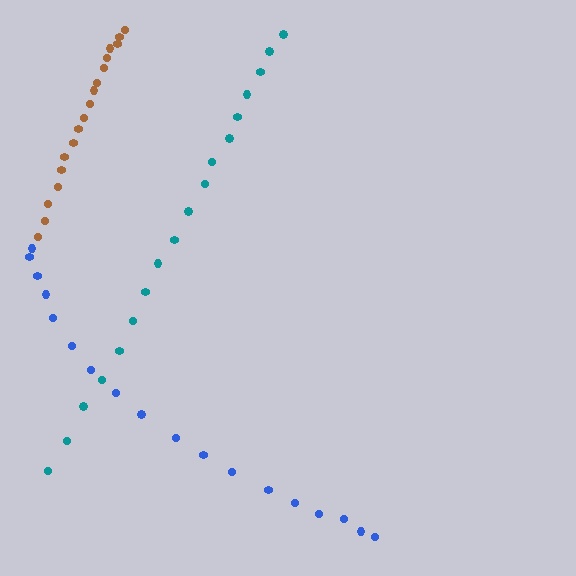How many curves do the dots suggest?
There are 3 distinct paths.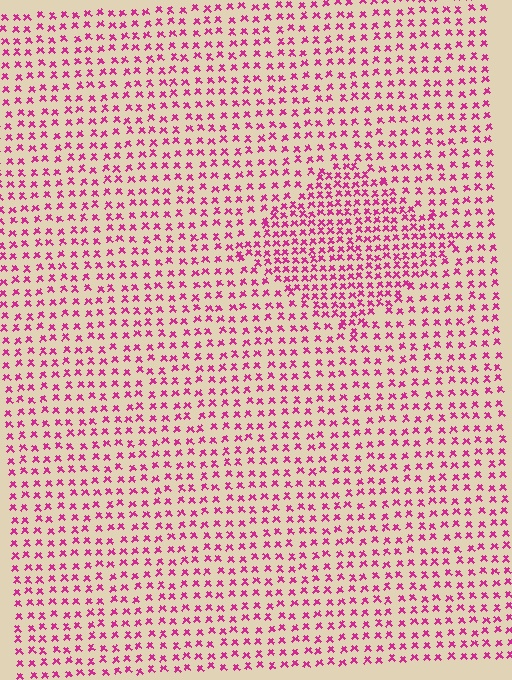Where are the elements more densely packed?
The elements are more densely packed inside the diamond boundary.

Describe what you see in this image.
The image contains small magenta elements arranged at two different densities. A diamond-shaped region is visible where the elements are more densely packed than the surrounding area.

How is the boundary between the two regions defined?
The boundary is defined by a change in element density (approximately 1.7x ratio). All elements are the same color, size, and shape.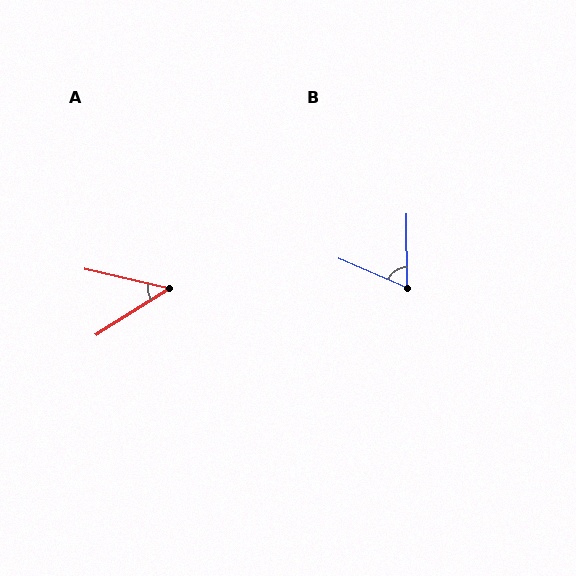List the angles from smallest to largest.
A (45°), B (66°).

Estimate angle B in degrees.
Approximately 66 degrees.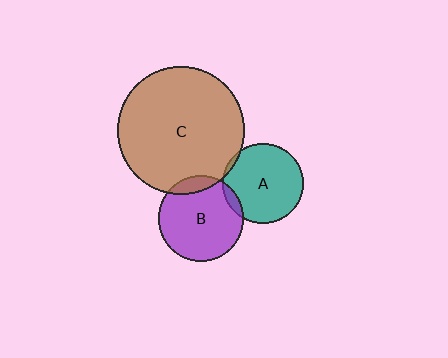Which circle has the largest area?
Circle C (brown).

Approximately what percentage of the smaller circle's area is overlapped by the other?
Approximately 5%.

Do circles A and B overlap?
Yes.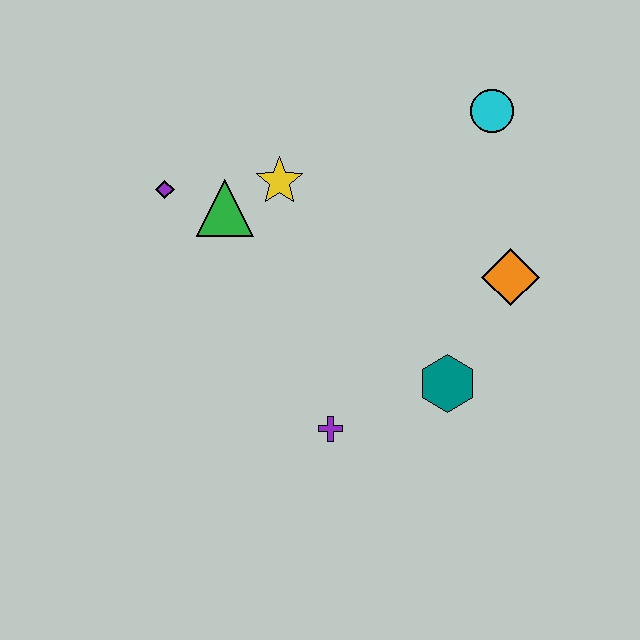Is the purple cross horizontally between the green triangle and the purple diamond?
No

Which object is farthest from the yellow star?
The teal hexagon is farthest from the yellow star.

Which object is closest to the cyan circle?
The orange diamond is closest to the cyan circle.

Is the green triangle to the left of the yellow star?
Yes